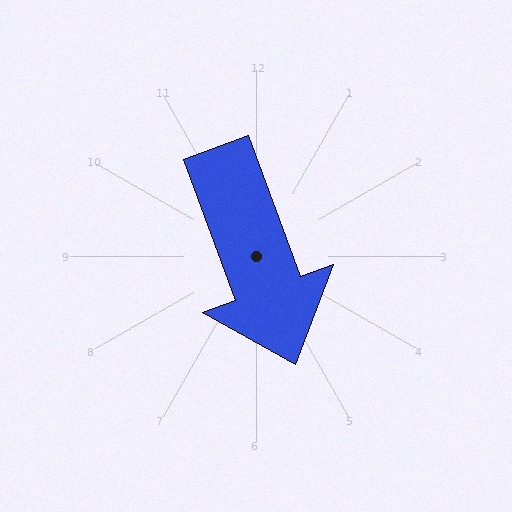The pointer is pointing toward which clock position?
Roughly 5 o'clock.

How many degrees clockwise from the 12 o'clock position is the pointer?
Approximately 160 degrees.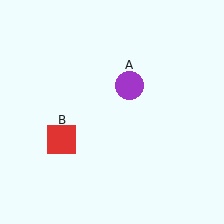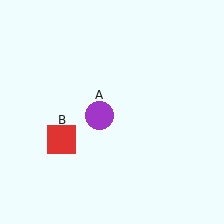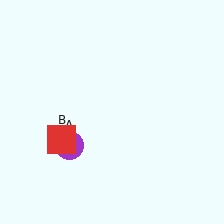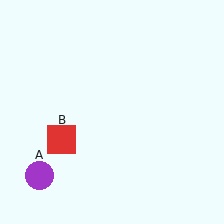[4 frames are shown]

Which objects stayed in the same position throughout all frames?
Red square (object B) remained stationary.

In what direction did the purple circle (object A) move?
The purple circle (object A) moved down and to the left.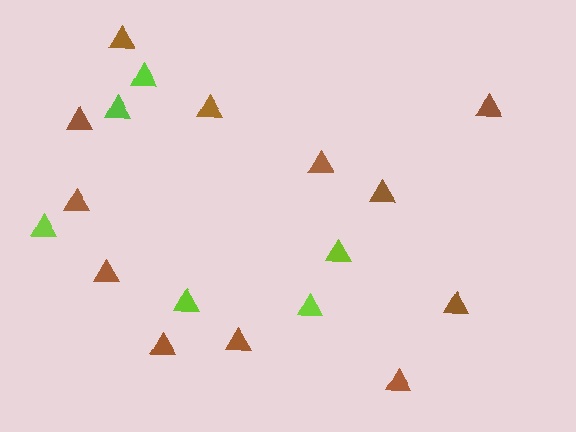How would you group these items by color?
There are 2 groups: one group of brown triangles (12) and one group of lime triangles (6).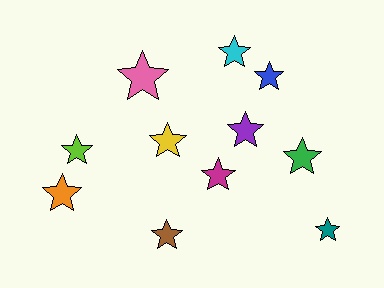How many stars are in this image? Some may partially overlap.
There are 11 stars.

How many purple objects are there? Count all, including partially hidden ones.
There is 1 purple object.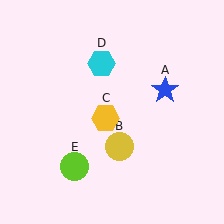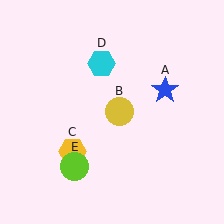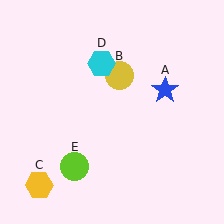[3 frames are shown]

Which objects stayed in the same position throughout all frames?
Blue star (object A) and cyan hexagon (object D) and lime circle (object E) remained stationary.